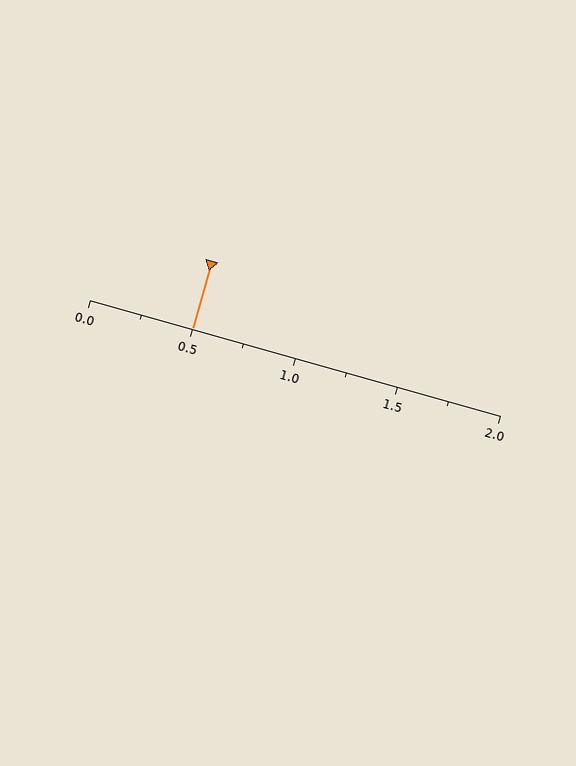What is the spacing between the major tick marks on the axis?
The major ticks are spaced 0.5 apart.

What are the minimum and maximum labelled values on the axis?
The axis runs from 0.0 to 2.0.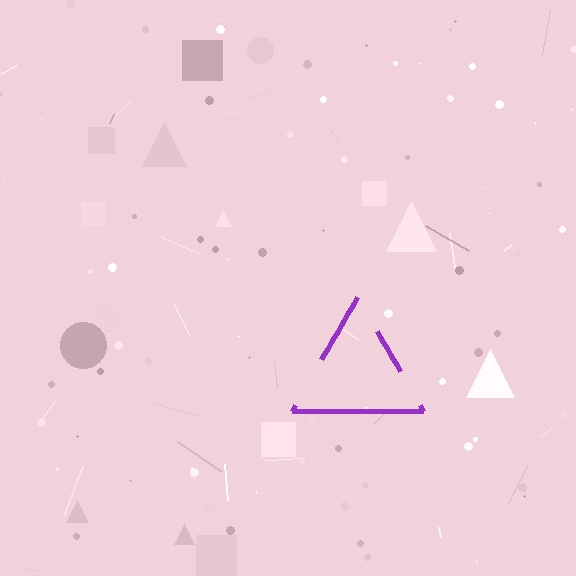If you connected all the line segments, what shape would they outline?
They would outline a triangle.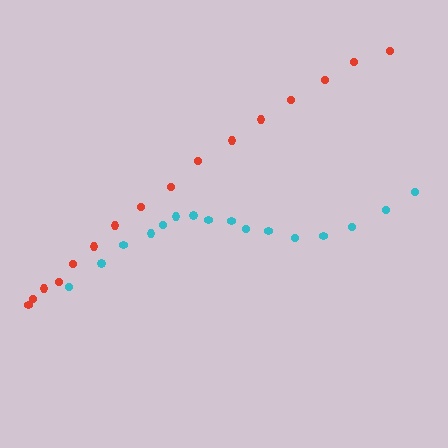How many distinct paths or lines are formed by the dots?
There are 2 distinct paths.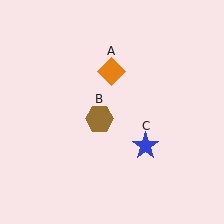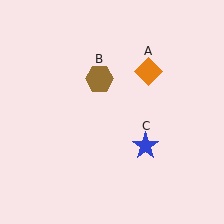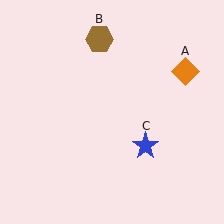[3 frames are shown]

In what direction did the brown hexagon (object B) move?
The brown hexagon (object B) moved up.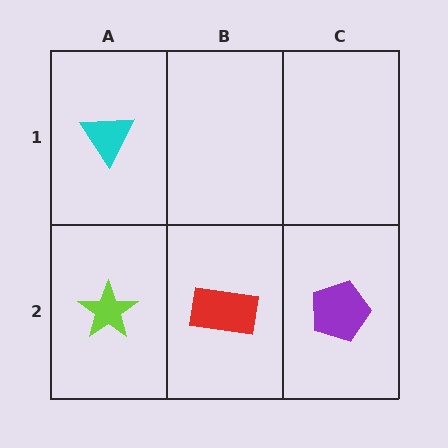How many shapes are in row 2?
3 shapes.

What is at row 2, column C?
A purple pentagon.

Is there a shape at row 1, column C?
No, that cell is empty.